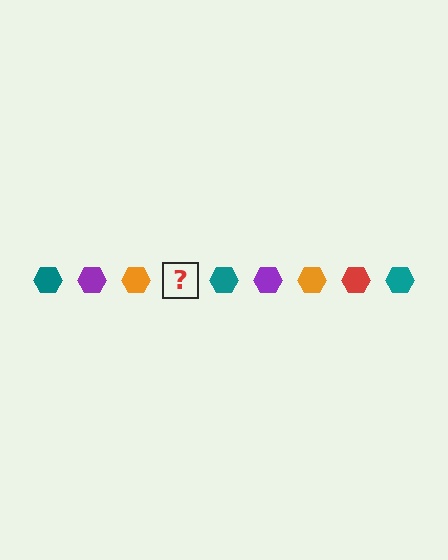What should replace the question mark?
The question mark should be replaced with a red hexagon.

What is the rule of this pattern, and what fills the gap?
The rule is that the pattern cycles through teal, purple, orange, red hexagons. The gap should be filled with a red hexagon.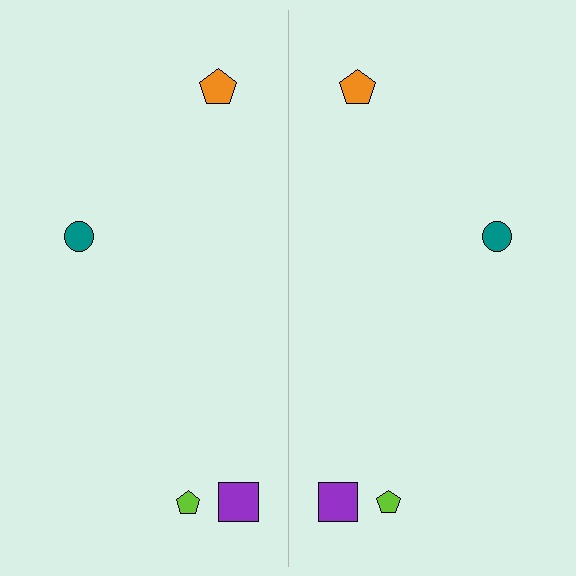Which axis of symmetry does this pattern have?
The pattern has a vertical axis of symmetry running through the center of the image.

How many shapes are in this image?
There are 8 shapes in this image.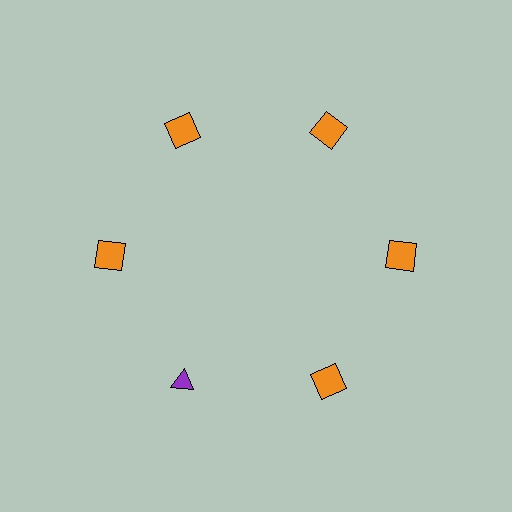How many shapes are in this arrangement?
There are 6 shapes arranged in a ring pattern.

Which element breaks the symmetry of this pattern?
The purple triangle at roughly the 7 o'clock position breaks the symmetry. All other shapes are orange squares.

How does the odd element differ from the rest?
It differs in both color (purple instead of orange) and shape (triangle instead of square).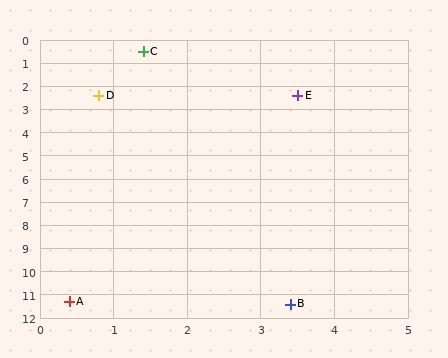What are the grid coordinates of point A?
Point A is at approximately (0.4, 11.3).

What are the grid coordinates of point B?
Point B is at approximately (3.4, 11.4).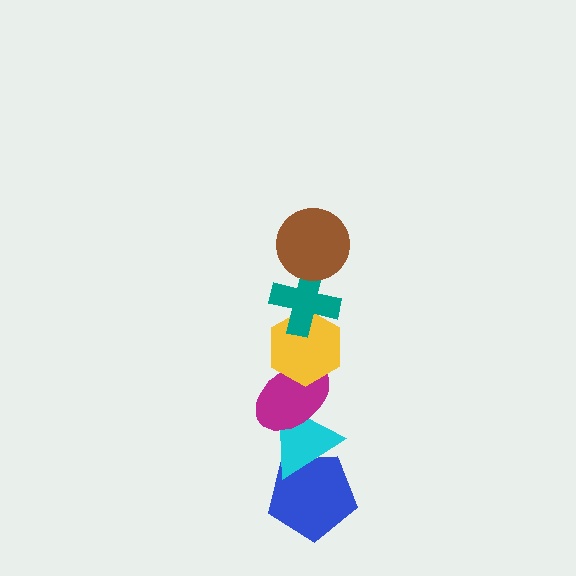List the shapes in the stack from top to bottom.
From top to bottom: the brown circle, the teal cross, the yellow hexagon, the magenta ellipse, the cyan triangle, the blue pentagon.